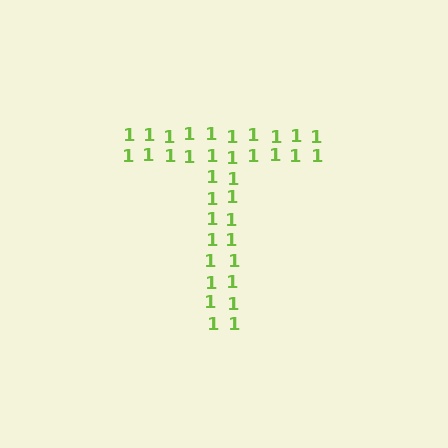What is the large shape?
The large shape is the letter T.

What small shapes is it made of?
It is made of small digit 1's.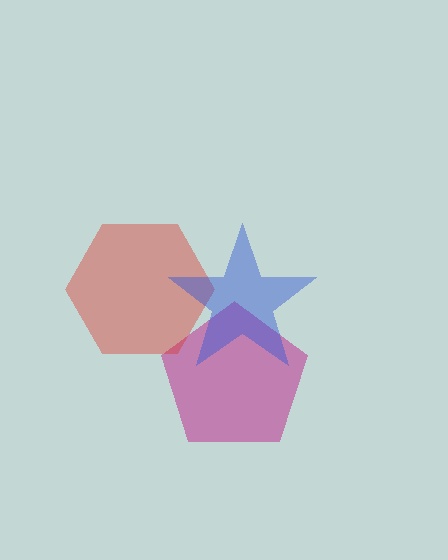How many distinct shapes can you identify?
There are 3 distinct shapes: a magenta pentagon, a red hexagon, a blue star.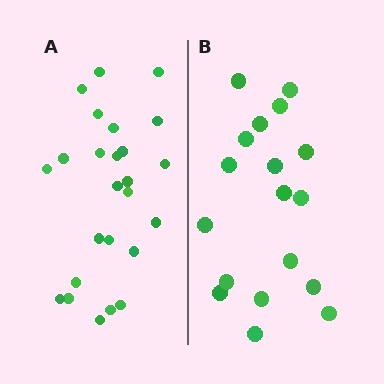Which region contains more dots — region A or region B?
Region A (the left region) has more dots.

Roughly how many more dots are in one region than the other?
Region A has roughly 8 or so more dots than region B.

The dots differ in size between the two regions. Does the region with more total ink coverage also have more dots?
No. Region B has more total ink coverage because its dots are larger, but region A actually contains more individual dots. Total area can be misleading — the number of items is what matters here.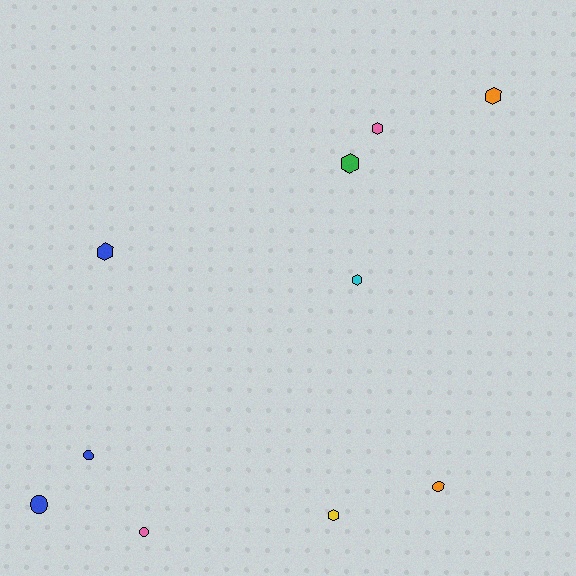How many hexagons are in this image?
There are 6 hexagons.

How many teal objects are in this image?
There are no teal objects.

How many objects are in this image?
There are 10 objects.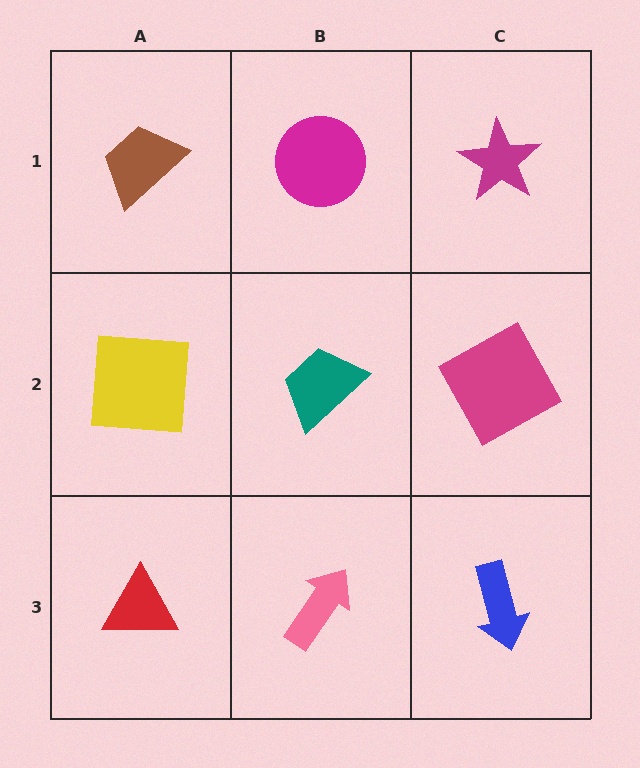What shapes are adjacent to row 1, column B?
A teal trapezoid (row 2, column B), a brown trapezoid (row 1, column A), a magenta star (row 1, column C).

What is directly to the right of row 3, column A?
A pink arrow.